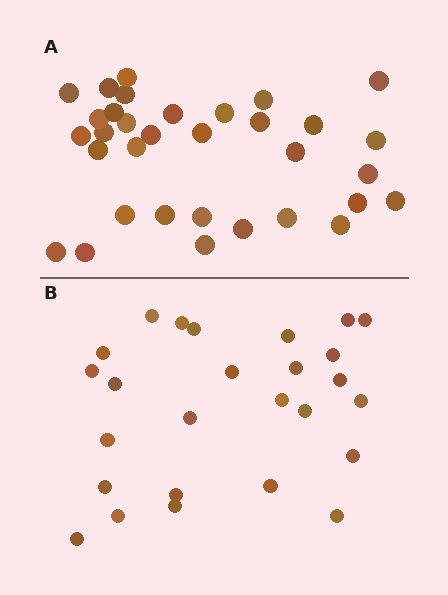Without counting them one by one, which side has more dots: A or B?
Region A (the top region) has more dots.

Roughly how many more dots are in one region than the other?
Region A has roughly 8 or so more dots than region B.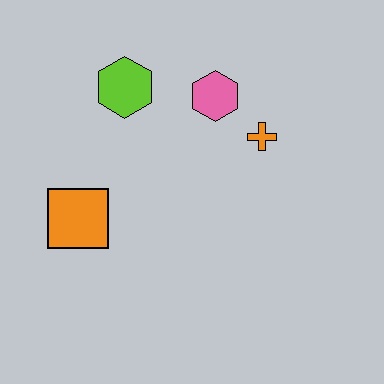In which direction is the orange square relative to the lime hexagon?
The orange square is below the lime hexagon.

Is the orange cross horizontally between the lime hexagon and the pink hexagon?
No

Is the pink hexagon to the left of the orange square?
No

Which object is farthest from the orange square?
The orange cross is farthest from the orange square.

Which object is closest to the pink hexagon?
The orange cross is closest to the pink hexagon.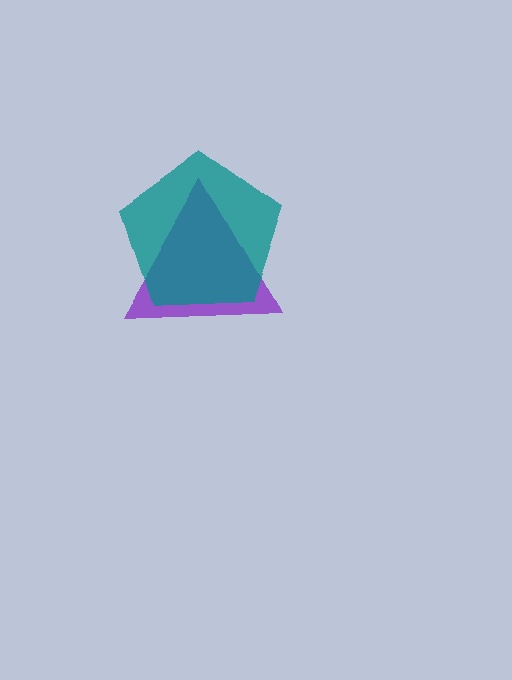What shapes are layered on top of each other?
The layered shapes are: a purple triangle, a teal pentagon.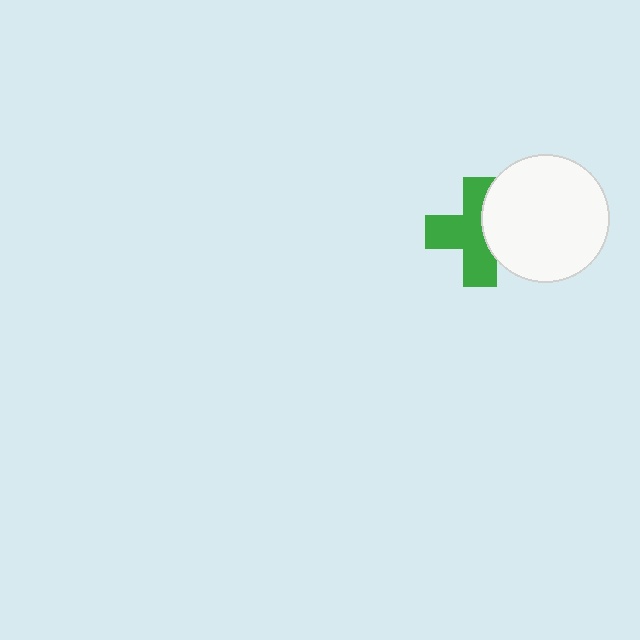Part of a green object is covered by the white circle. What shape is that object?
It is a cross.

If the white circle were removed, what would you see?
You would see the complete green cross.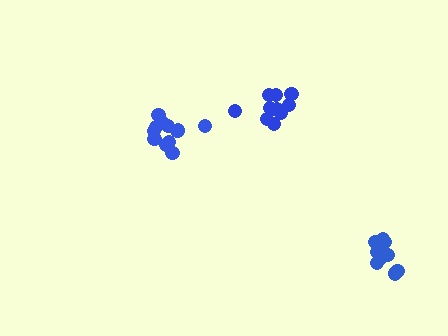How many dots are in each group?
Group 1: 10 dots, Group 2: 12 dots, Group 3: 11 dots (33 total).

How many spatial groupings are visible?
There are 3 spatial groupings.